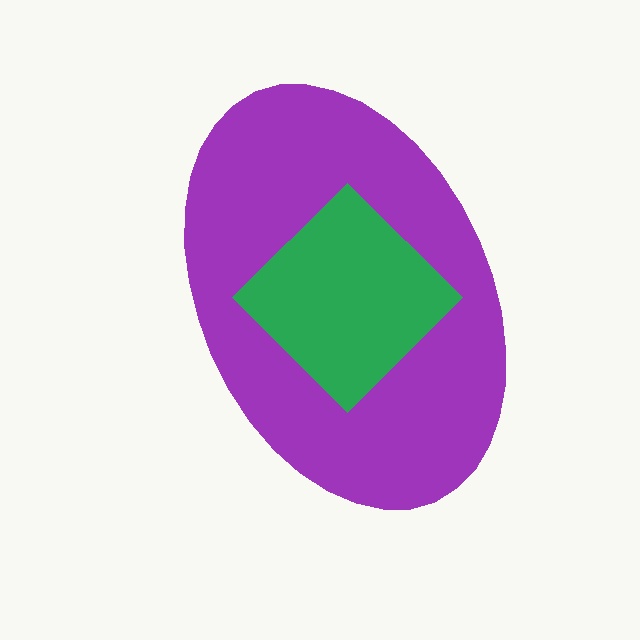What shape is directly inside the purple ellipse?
The green diamond.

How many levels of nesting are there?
2.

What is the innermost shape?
The green diamond.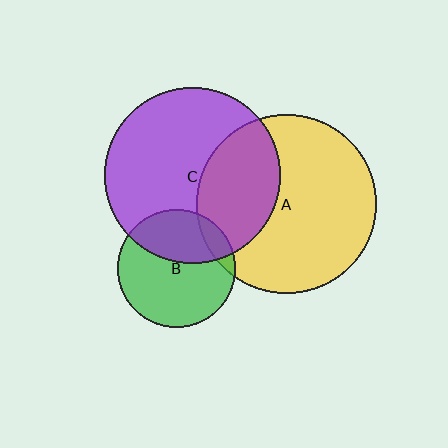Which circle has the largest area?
Circle A (yellow).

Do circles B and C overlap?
Yes.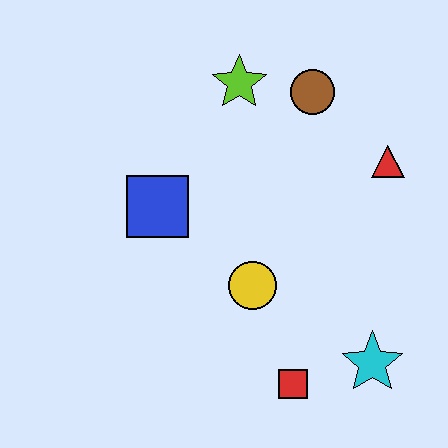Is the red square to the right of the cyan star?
No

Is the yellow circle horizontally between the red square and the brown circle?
No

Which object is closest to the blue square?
The yellow circle is closest to the blue square.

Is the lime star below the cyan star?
No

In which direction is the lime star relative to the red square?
The lime star is above the red square.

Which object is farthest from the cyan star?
The lime star is farthest from the cyan star.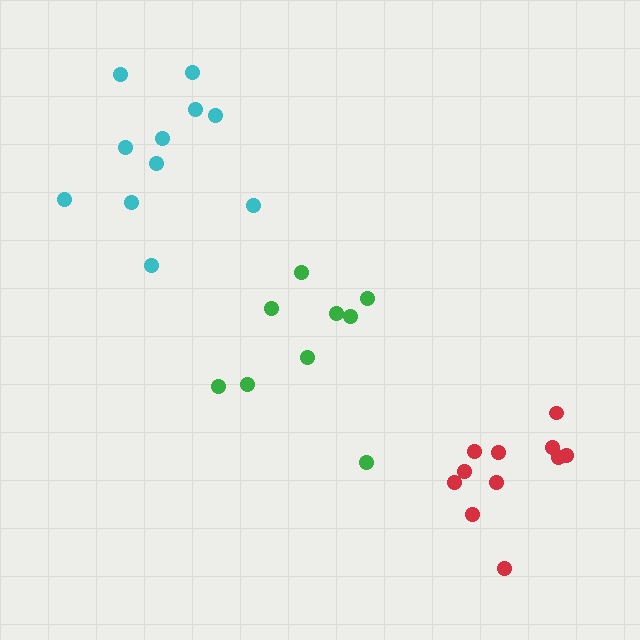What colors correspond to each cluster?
The clusters are colored: cyan, red, green.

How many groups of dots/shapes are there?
There are 3 groups.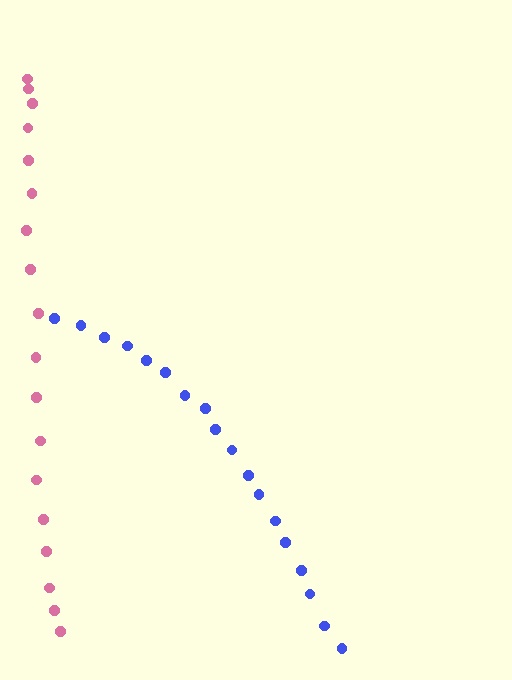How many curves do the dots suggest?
There are 2 distinct paths.